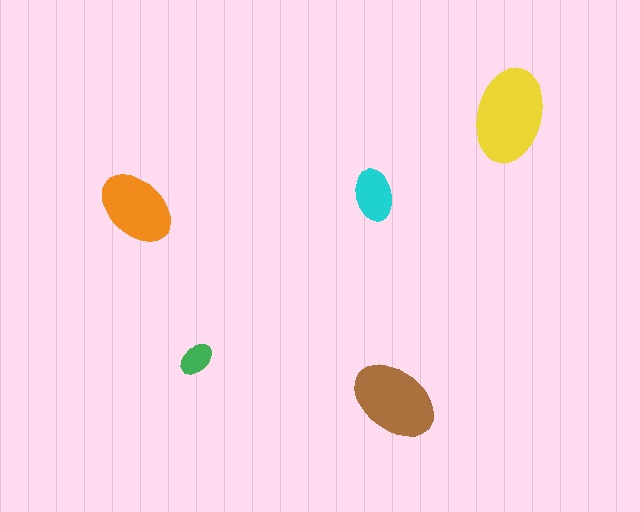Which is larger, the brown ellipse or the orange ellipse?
The brown one.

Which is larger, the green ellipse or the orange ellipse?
The orange one.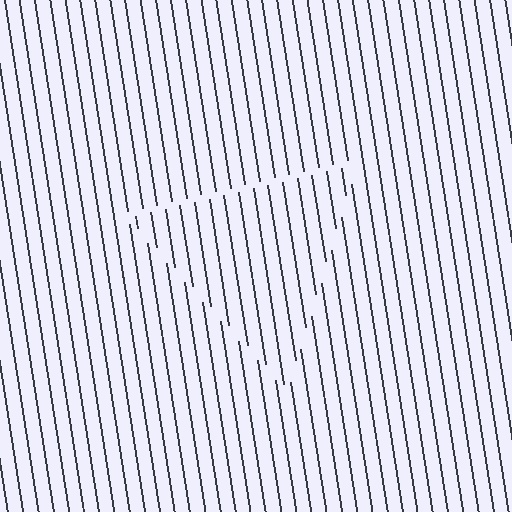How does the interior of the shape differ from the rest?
The interior of the shape contains the same grating, shifted by half a period — the contour is defined by the phase discontinuity where line-ends from the inner and outer gratings abut.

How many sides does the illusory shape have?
3 sides — the line-ends trace a triangle.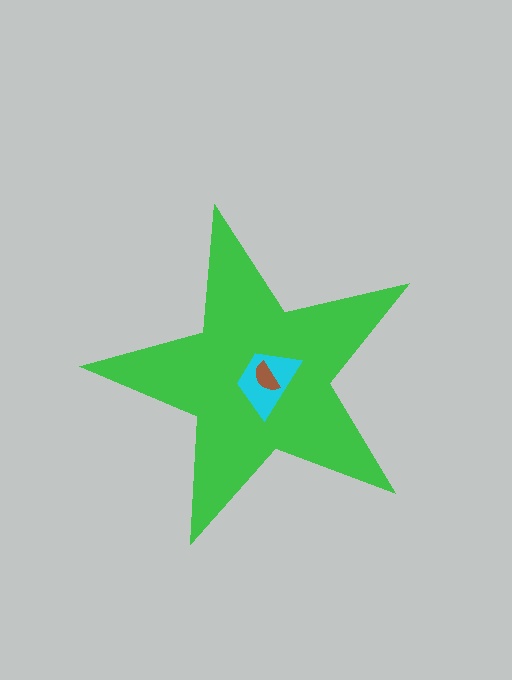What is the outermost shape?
The green star.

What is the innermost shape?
The brown semicircle.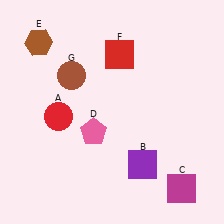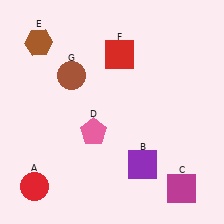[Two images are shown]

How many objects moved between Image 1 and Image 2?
1 object moved between the two images.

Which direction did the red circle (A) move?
The red circle (A) moved down.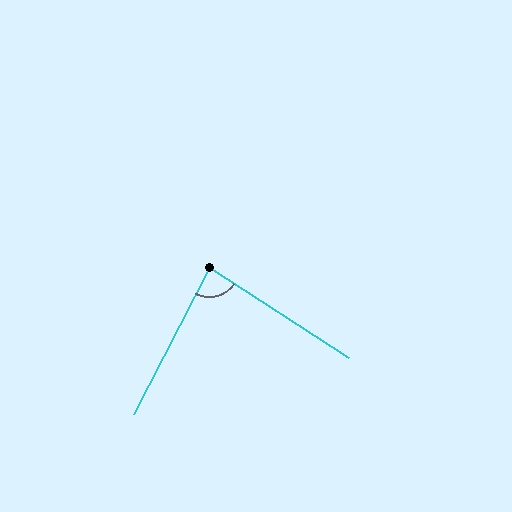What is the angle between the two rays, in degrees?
Approximately 85 degrees.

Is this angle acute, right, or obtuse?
It is acute.